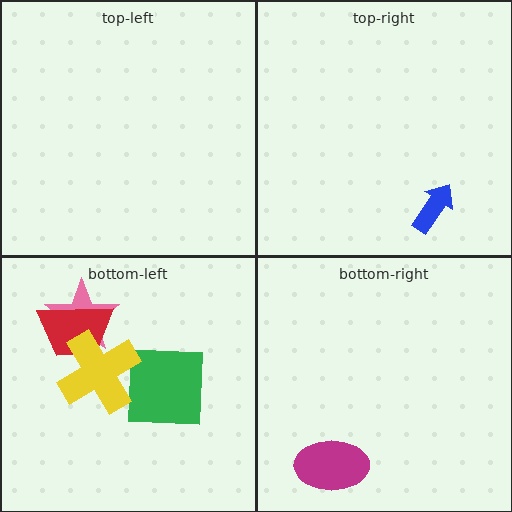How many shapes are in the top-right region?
1.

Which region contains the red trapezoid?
The bottom-left region.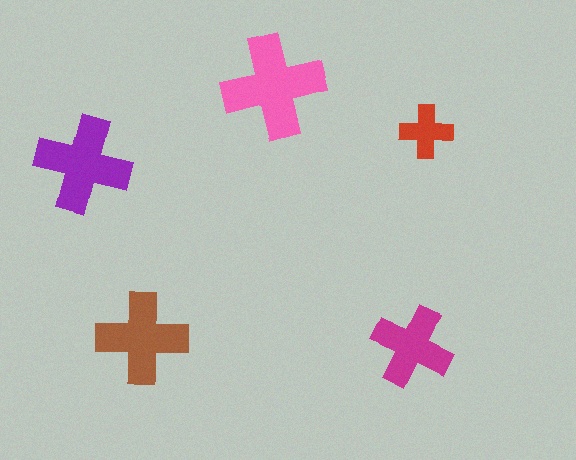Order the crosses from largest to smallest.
the pink one, the purple one, the brown one, the magenta one, the red one.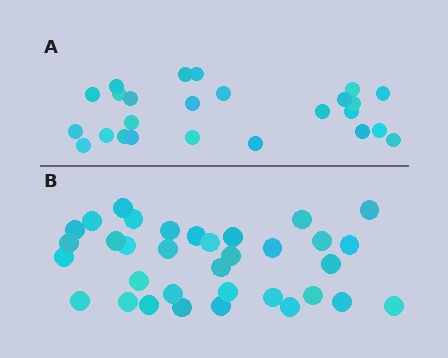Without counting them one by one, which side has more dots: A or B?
Region B (the bottom region) has more dots.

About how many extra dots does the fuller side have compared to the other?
Region B has roughly 8 or so more dots than region A.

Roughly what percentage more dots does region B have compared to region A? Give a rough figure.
About 35% more.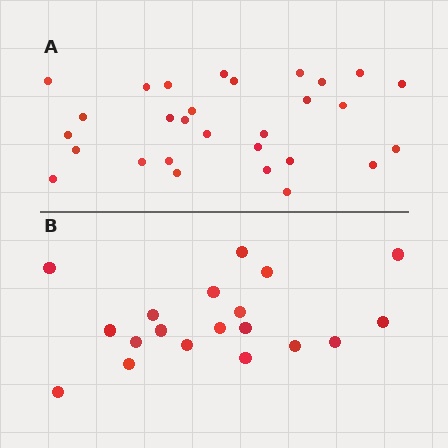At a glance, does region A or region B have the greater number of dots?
Region A (the top region) has more dots.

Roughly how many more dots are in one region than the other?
Region A has roughly 10 or so more dots than region B.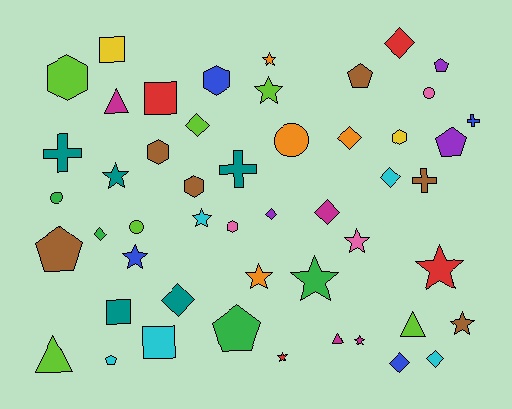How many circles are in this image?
There are 4 circles.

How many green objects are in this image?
There are 4 green objects.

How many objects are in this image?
There are 50 objects.